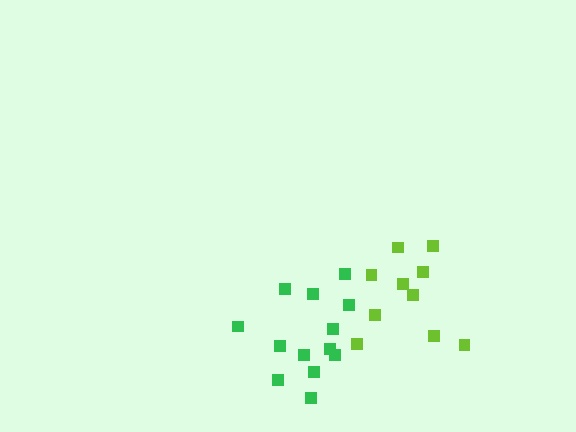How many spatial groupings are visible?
There are 2 spatial groupings.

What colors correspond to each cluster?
The clusters are colored: lime, green.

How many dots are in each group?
Group 1: 10 dots, Group 2: 13 dots (23 total).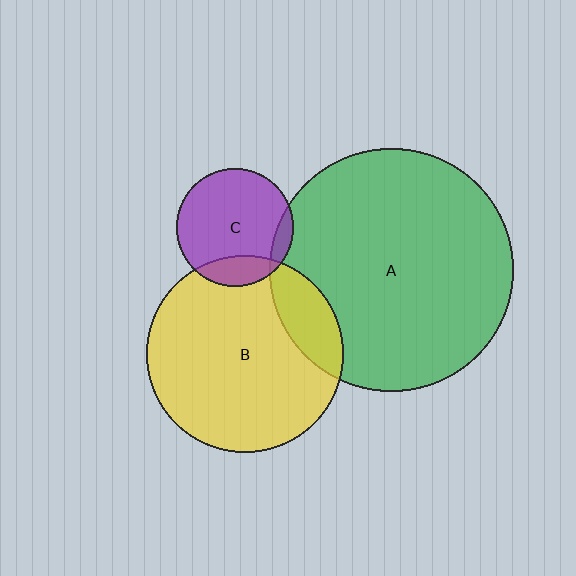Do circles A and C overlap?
Yes.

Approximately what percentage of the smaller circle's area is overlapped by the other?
Approximately 10%.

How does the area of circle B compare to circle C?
Approximately 2.8 times.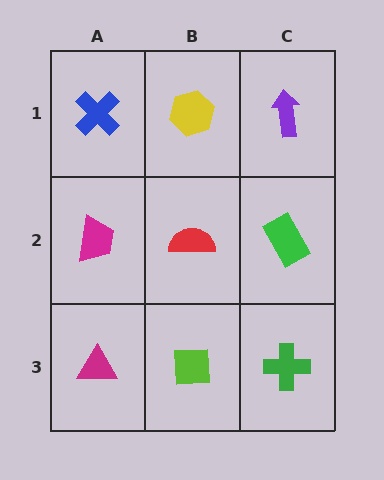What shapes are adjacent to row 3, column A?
A magenta trapezoid (row 2, column A), a lime square (row 3, column B).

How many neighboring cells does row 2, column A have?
3.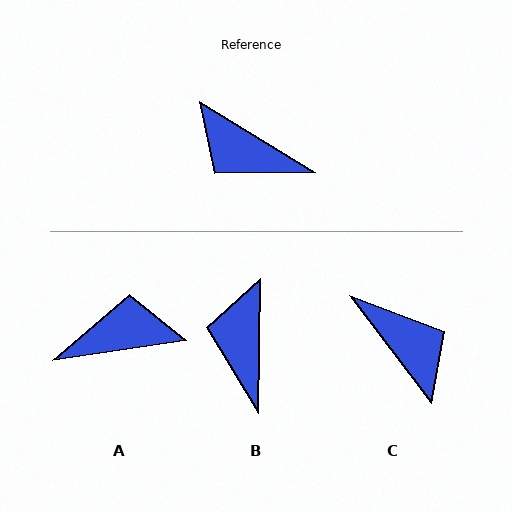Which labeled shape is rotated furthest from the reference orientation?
C, about 158 degrees away.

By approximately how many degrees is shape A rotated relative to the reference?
Approximately 140 degrees clockwise.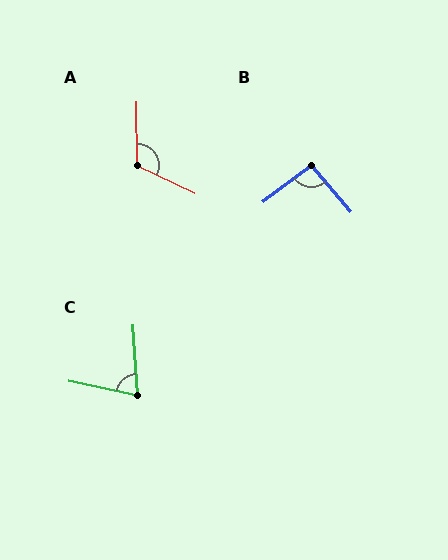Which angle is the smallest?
C, at approximately 74 degrees.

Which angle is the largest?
A, at approximately 116 degrees.